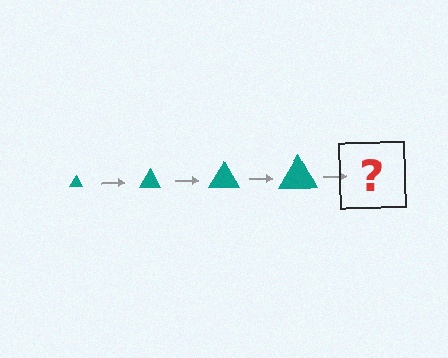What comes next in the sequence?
The next element should be a teal triangle, larger than the previous one.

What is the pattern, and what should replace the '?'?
The pattern is that the triangle gets progressively larger each step. The '?' should be a teal triangle, larger than the previous one.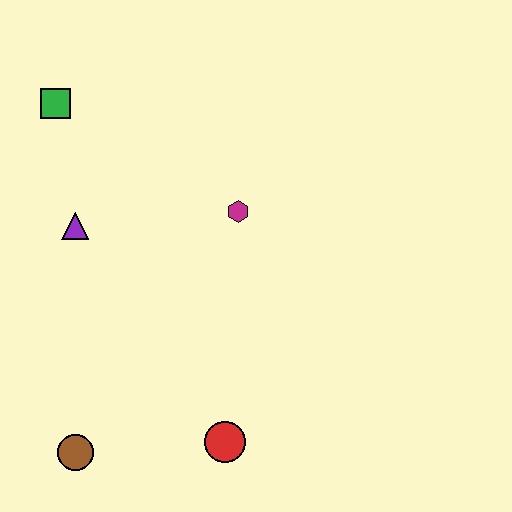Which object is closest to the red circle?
The brown circle is closest to the red circle.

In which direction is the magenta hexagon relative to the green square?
The magenta hexagon is to the right of the green square.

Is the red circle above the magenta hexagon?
No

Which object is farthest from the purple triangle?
The red circle is farthest from the purple triangle.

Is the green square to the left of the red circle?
Yes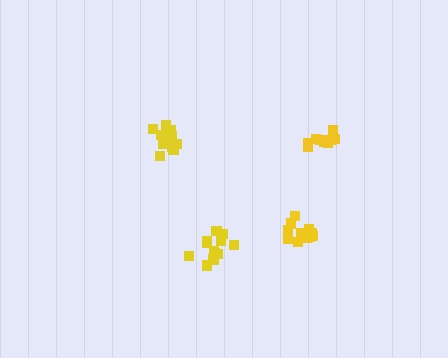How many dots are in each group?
Group 1: 14 dots, Group 2: 12 dots, Group 3: 10 dots, Group 4: 11 dots (47 total).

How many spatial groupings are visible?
There are 4 spatial groupings.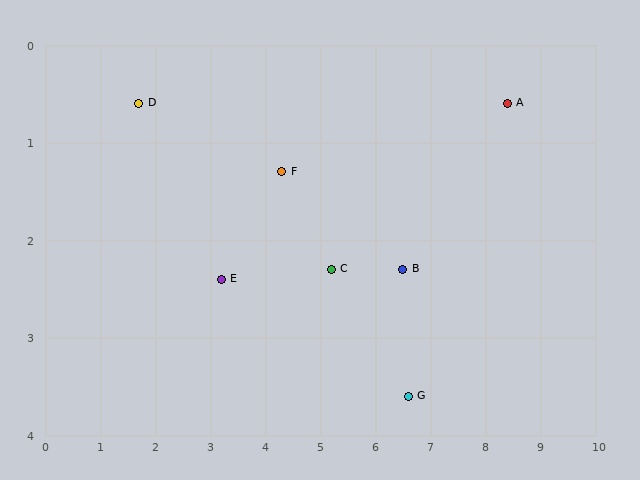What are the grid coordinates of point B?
Point B is at approximately (6.5, 2.3).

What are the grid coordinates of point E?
Point E is at approximately (3.2, 2.4).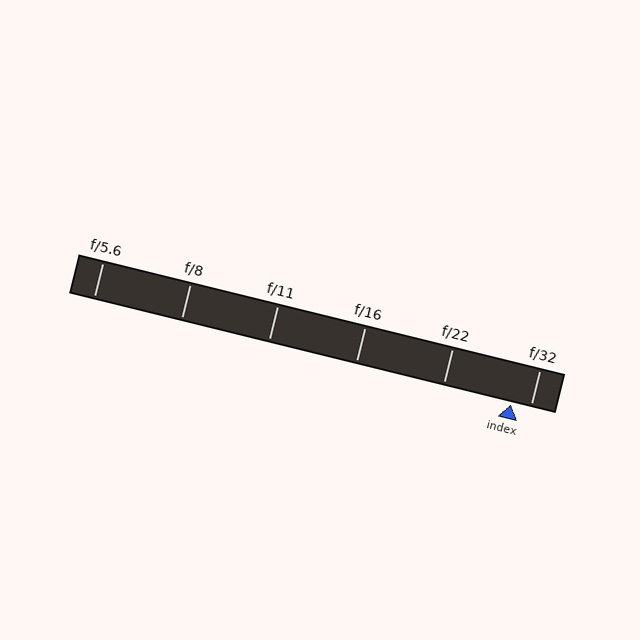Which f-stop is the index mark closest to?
The index mark is closest to f/32.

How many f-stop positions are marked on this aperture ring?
There are 6 f-stop positions marked.